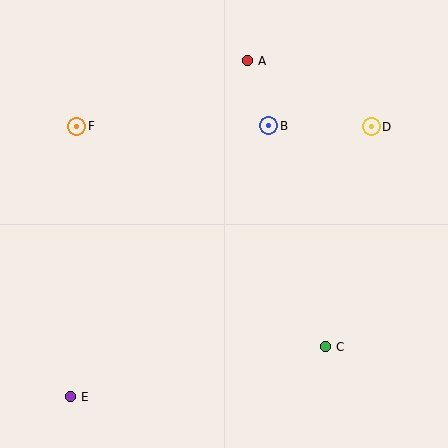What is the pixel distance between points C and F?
The distance between C and F is 332 pixels.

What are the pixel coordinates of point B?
Point B is at (269, 126).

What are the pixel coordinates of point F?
Point F is at (77, 126).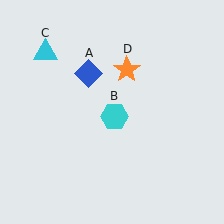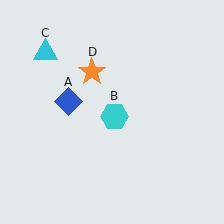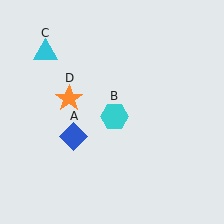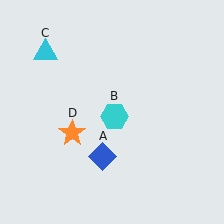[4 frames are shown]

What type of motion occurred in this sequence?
The blue diamond (object A), orange star (object D) rotated counterclockwise around the center of the scene.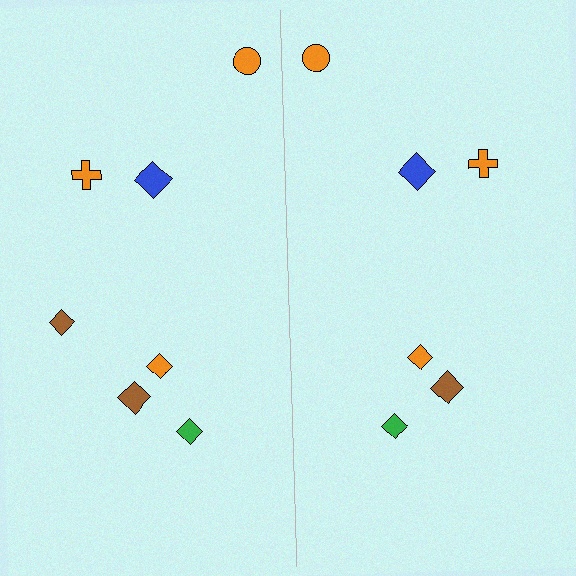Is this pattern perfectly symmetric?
No, the pattern is not perfectly symmetric. A brown diamond is missing from the right side.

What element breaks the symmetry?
A brown diamond is missing from the right side.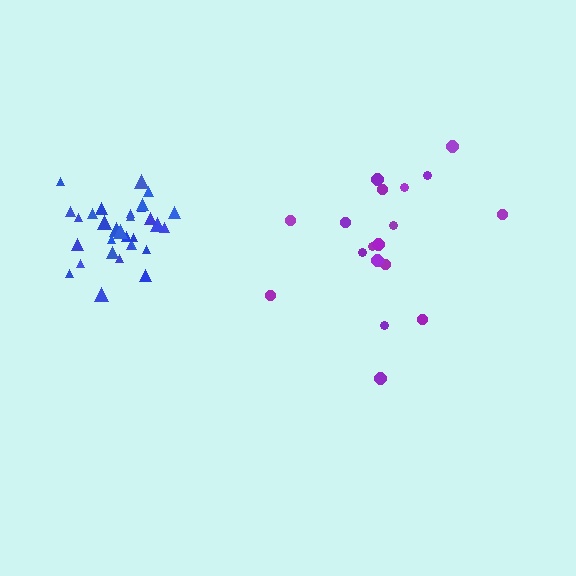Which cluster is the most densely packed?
Blue.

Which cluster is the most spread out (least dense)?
Purple.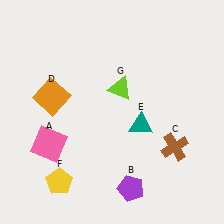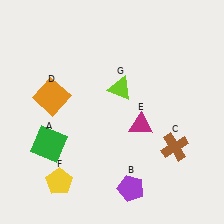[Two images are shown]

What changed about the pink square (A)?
In Image 1, A is pink. In Image 2, it changed to green.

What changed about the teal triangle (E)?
In Image 1, E is teal. In Image 2, it changed to magenta.